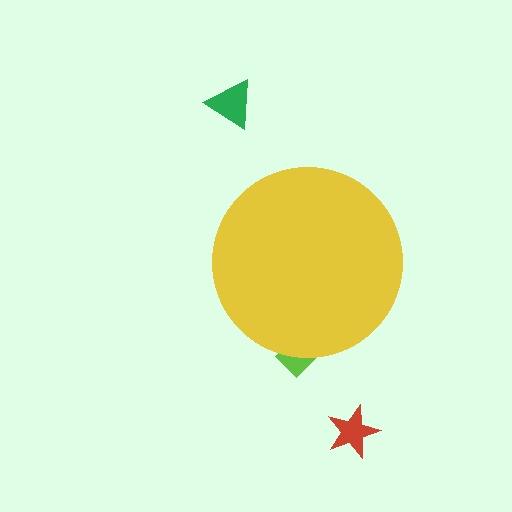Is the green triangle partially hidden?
No, the green triangle is fully visible.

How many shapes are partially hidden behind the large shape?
1 shape is partially hidden.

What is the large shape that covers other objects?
A yellow circle.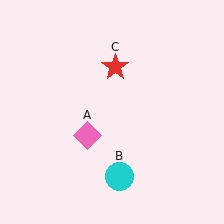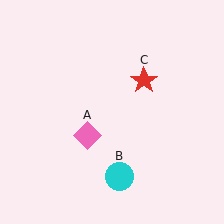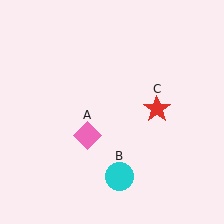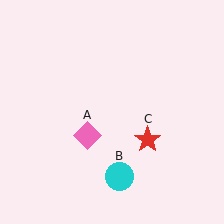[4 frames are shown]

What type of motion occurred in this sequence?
The red star (object C) rotated clockwise around the center of the scene.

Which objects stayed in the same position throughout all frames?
Pink diamond (object A) and cyan circle (object B) remained stationary.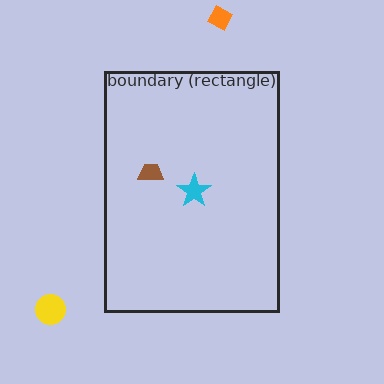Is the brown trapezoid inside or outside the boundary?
Inside.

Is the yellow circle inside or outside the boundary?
Outside.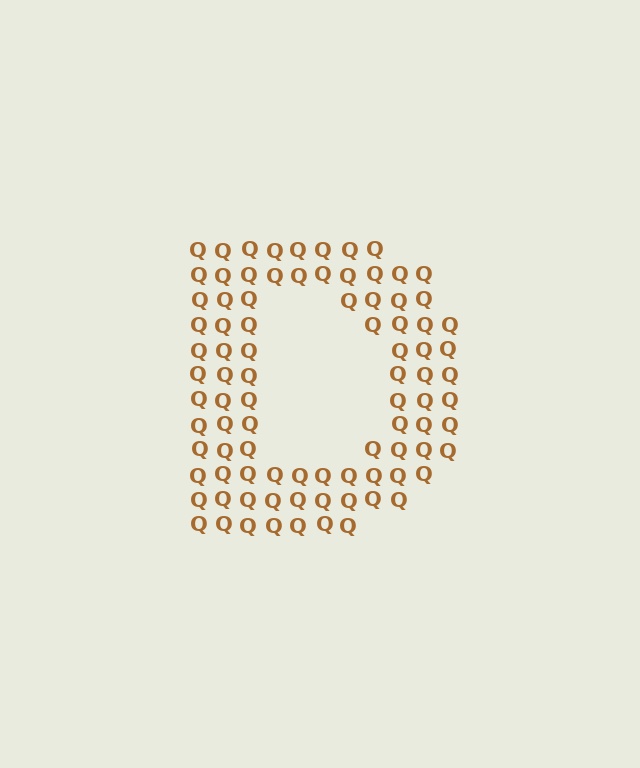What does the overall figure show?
The overall figure shows the letter D.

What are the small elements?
The small elements are letter Q's.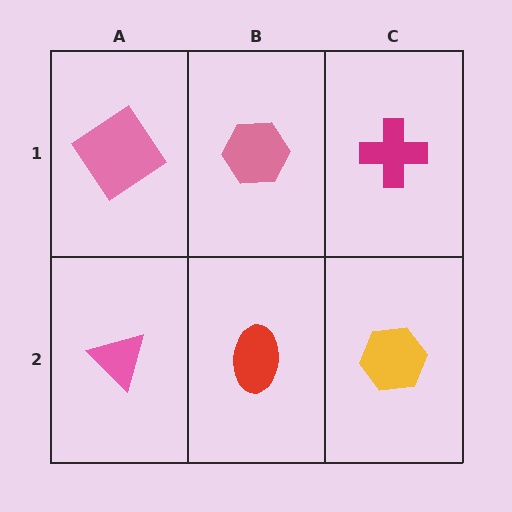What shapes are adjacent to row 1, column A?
A pink triangle (row 2, column A), a pink hexagon (row 1, column B).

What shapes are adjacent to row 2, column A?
A pink diamond (row 1, column A), a red ellipse (row 2, column B).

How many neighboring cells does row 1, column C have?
2.